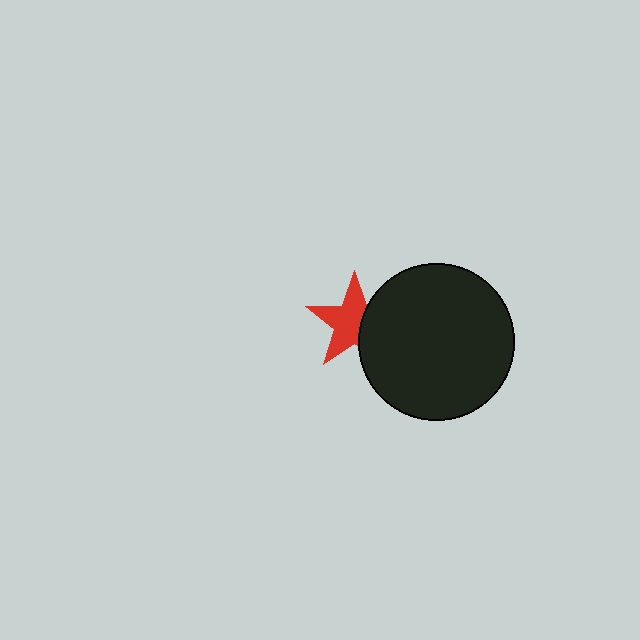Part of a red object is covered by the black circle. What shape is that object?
It is a star.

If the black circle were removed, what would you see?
You would see the complete red star.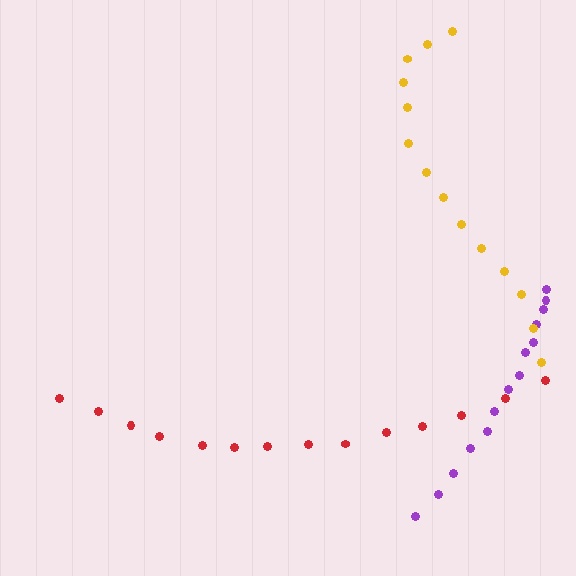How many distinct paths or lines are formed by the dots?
There are 3 distinct paths.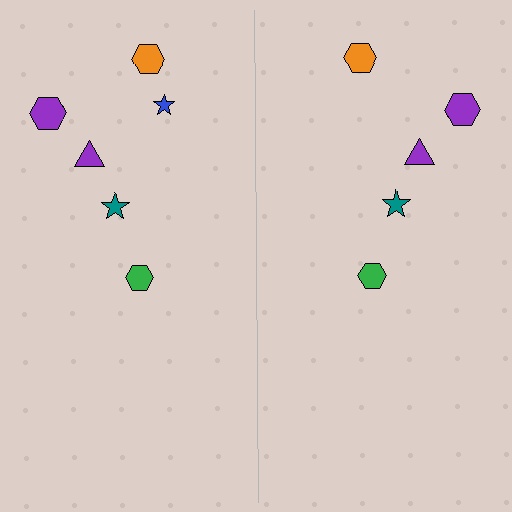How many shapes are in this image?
There are 11 shapes in this image.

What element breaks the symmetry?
A blue star is missing from the right side.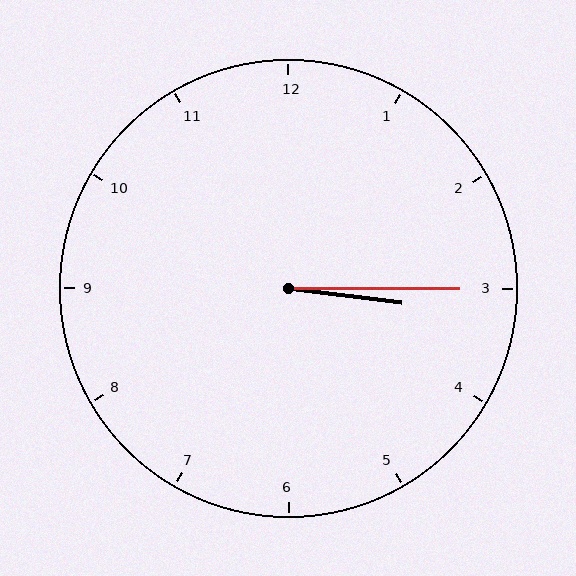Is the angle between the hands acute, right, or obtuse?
It is acute.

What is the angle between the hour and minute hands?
Approximately 8 degrees.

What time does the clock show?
3:15.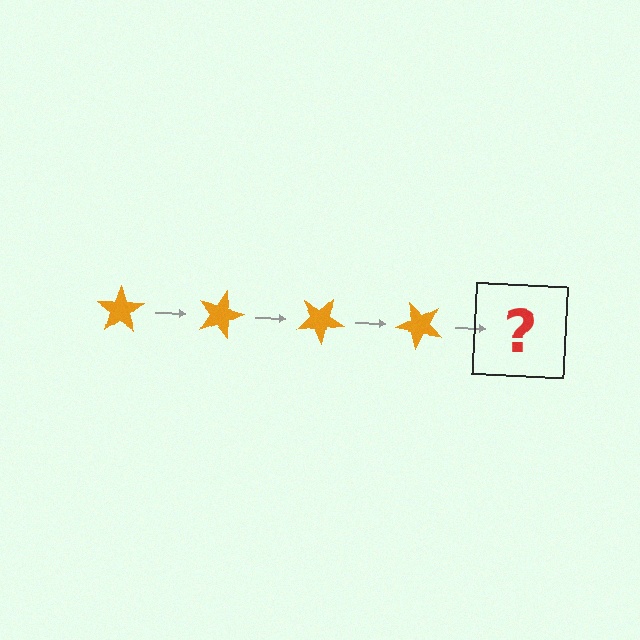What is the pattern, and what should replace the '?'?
The pattern is that the star rotates 15 degrees each step. The '?' should be an orange star rotated 60 degrees.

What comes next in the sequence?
The next element should be an orange star rotated 60 degrees.